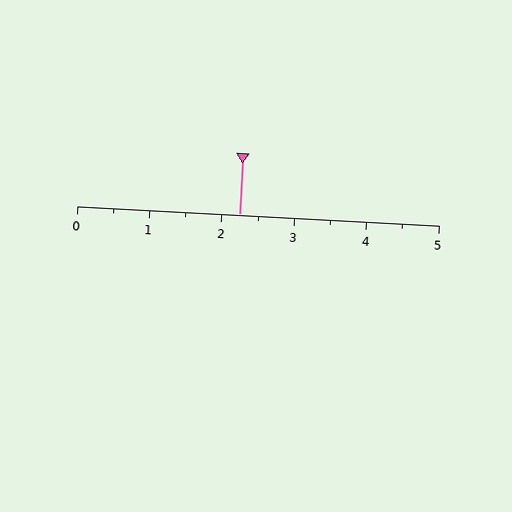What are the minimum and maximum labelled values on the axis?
The axis runs from 0 to 5.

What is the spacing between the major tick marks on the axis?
The major ticks are spaced 1 apart.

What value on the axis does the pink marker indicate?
The marker indicates approximately 2.2.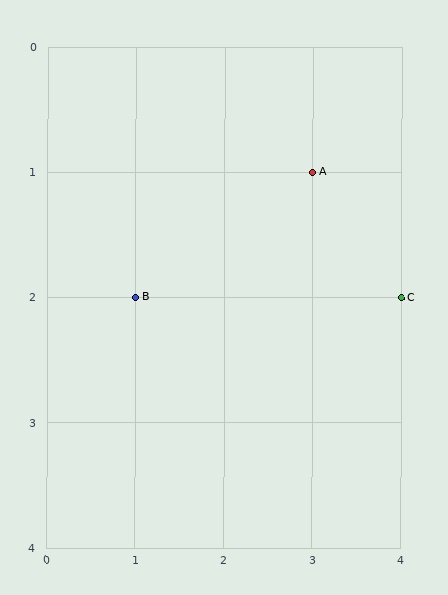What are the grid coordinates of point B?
Point B is at grid coordinates (1, 2).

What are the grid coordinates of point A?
Point A is at grid coordinates (3, 1).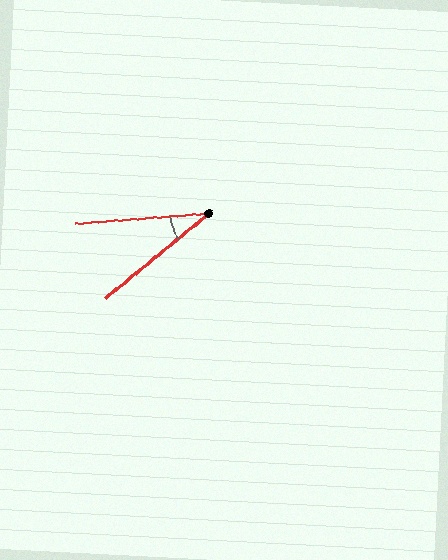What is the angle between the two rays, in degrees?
Approximately 35 degrees.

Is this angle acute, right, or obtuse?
It is acute.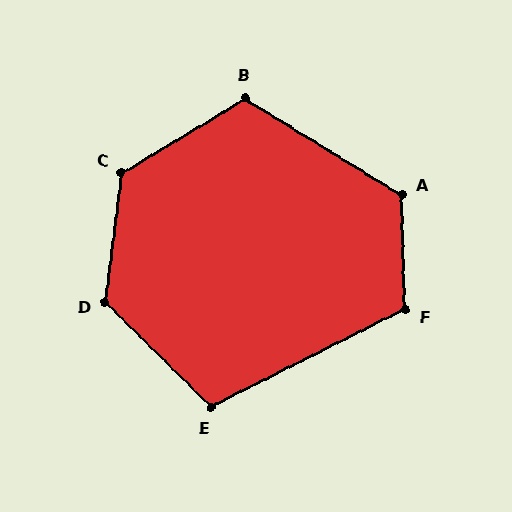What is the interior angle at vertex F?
Approximately 115 degrees (obtuse).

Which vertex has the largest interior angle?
C, at approximately 129 degrees.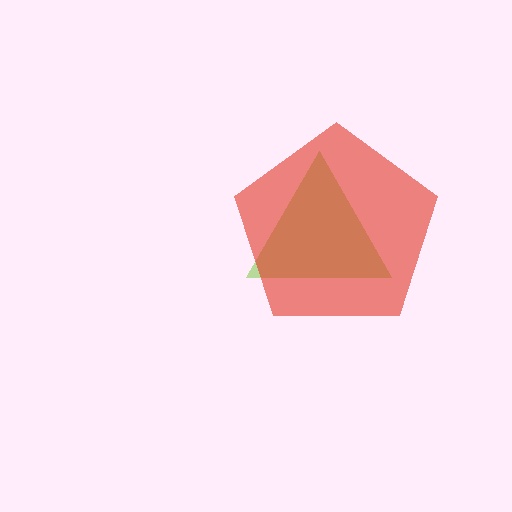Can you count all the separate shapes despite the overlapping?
Yes, there are 2 separate shapes.